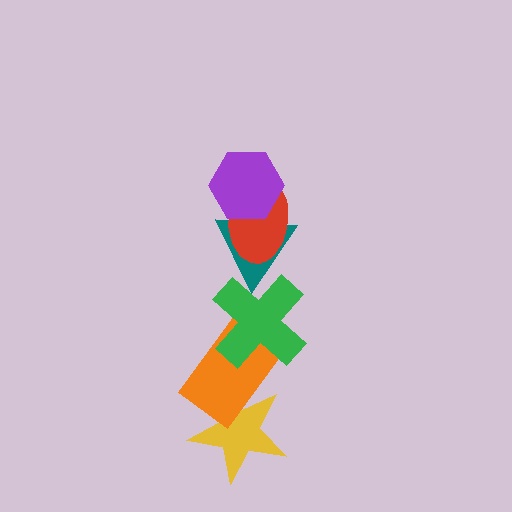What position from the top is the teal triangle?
The teal triangle is 3rd from the top.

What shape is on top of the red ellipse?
The purple hexagon is on top of the red ellipse.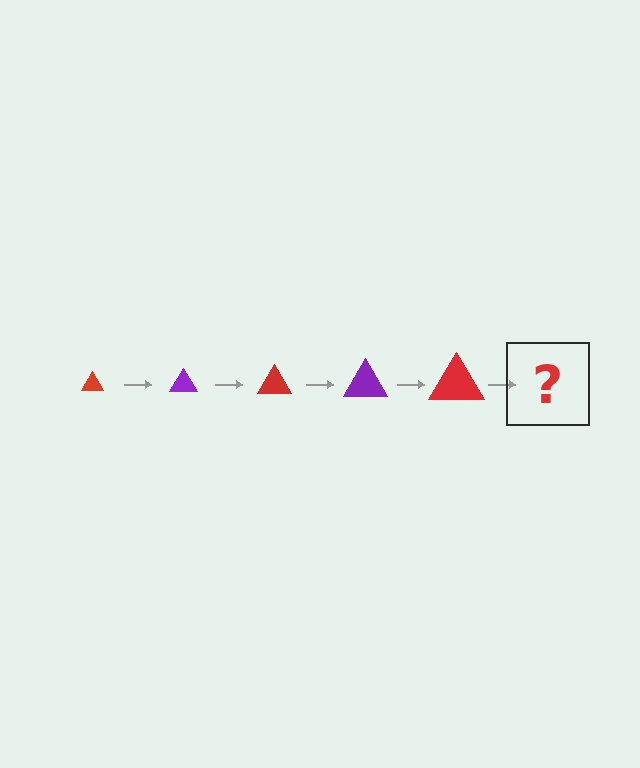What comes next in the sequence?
The next element should be a purple triangle, larger than the previous one.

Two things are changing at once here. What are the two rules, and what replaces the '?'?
The two rules are that the triangle grows larger each step and the color cycles through red and purple. The '?' should be a purple triangle, larger than the previous one.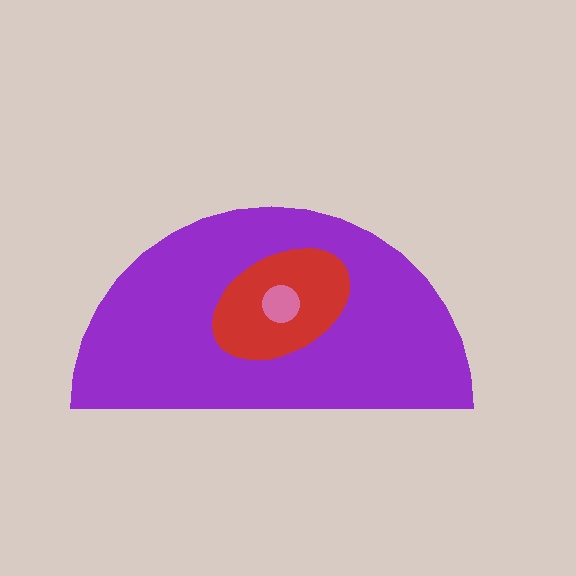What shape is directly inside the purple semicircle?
The red ellipse.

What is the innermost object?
The pink circle.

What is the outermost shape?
The purple semicircle.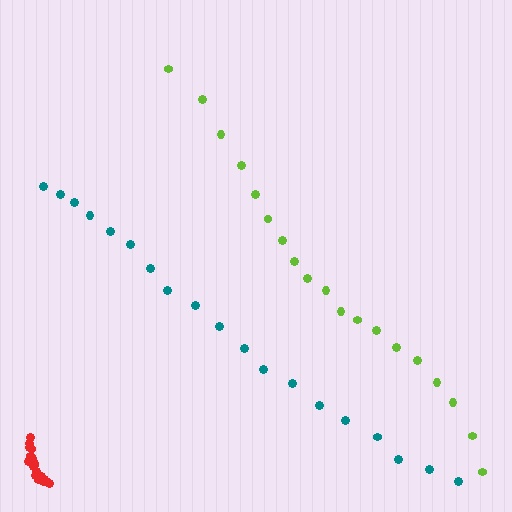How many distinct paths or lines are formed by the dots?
There are 3 distinct paths.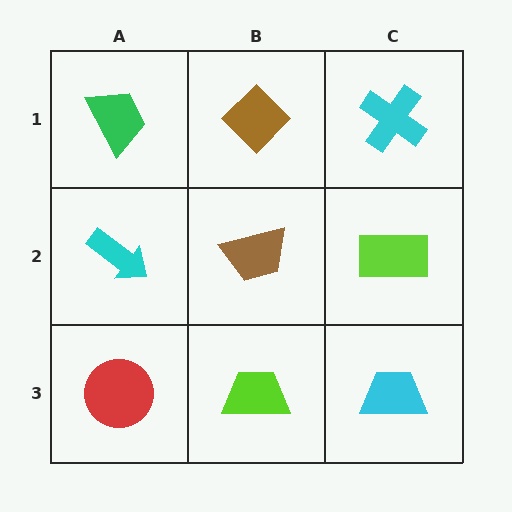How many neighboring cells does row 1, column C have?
2.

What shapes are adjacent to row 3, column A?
A cyan arrow (row 2, column A), a lime trapezoid (row 3, column B).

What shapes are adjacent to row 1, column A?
A cyan arrow (row 2, column A), a brown diamond (row 1, column B).